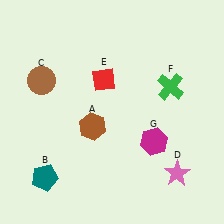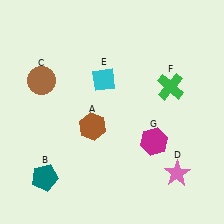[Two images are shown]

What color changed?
The diamond (E) changed from red in Image 1 to cyan in Image 2.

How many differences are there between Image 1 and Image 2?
There is 1 difference between the two images.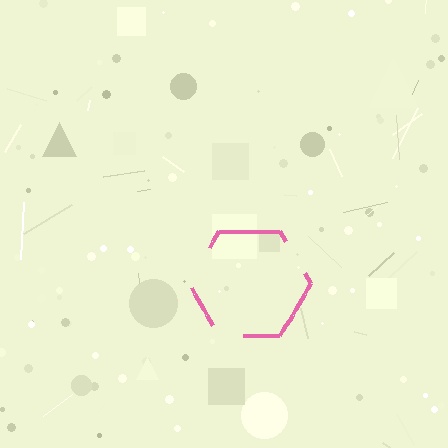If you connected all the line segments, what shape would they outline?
They would outline a hexagon.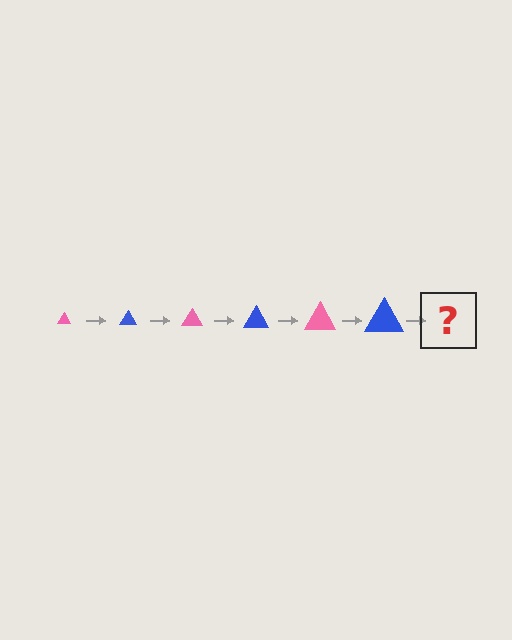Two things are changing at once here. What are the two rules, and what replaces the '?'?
The two rules are that the triangle grows larger each step and the color cycles through pink and blue. The '?' should be a pink triangle, larger than the previous one.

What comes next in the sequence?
The next element should be a pink triangle, larger than the previous one.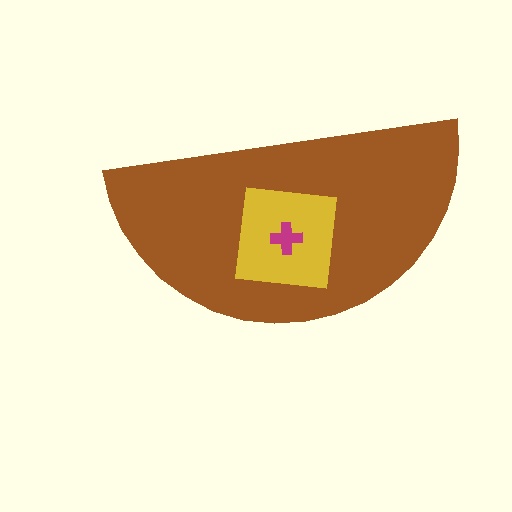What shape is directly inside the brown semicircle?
The yellow square.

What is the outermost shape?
The brown semicircle.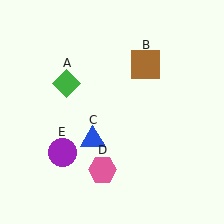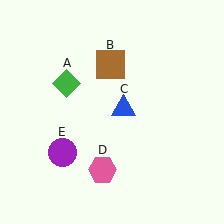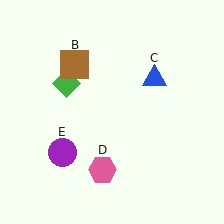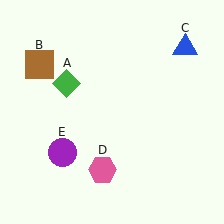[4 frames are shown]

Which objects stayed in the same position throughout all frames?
Green diamond (object A) and pink hexagon (object D) and purple circle (object E) remained stationary.